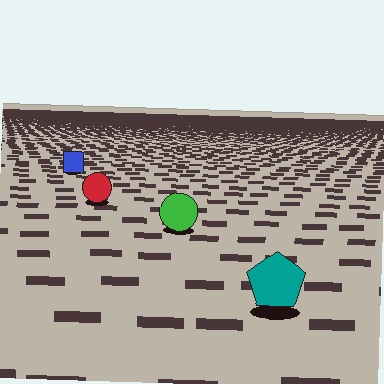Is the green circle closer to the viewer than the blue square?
Yes. The green circle is closer — you can tell from the texture gradient: the ground texture is coarser near it.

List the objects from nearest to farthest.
From nearest to farthest: the teal pentagon, the green circle, the red circle, the blue square.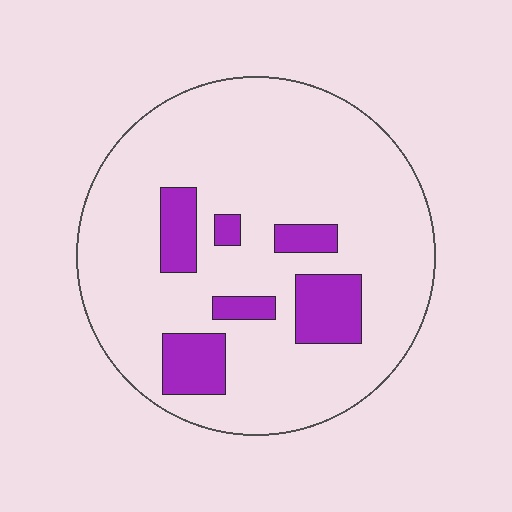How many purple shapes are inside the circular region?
6.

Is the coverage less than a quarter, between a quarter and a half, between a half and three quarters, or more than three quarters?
Less than a quarter.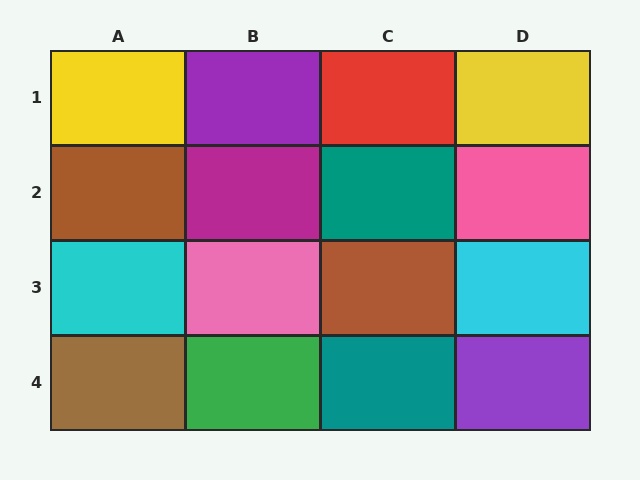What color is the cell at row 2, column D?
Pink.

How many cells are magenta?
1 cell is magenta.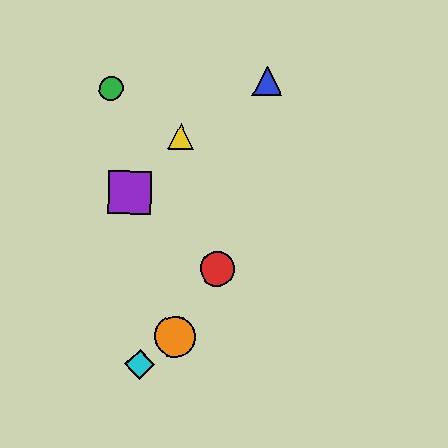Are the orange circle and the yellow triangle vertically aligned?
Yes, both are at x≈175.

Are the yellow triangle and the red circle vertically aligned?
No, the yellow triangle is at x≈181 and the red circle is at x≈217.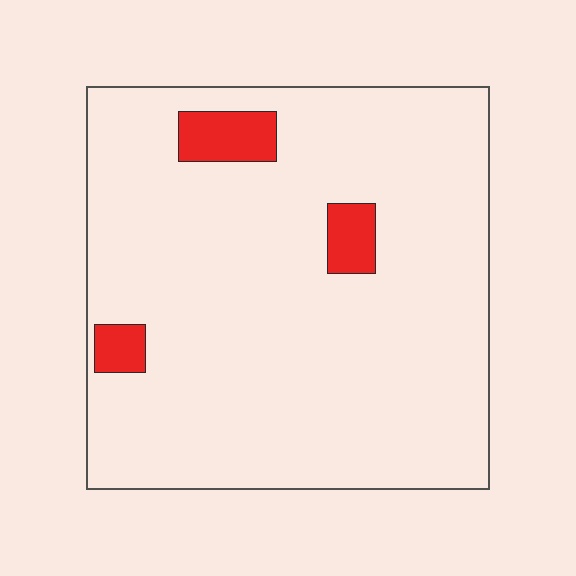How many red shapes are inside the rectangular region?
3.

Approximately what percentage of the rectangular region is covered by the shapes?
Approximately 5%.